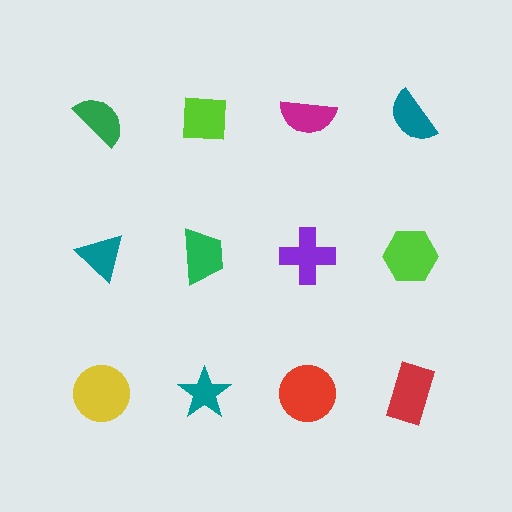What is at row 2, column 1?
A teal triangle.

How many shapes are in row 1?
4 shapes.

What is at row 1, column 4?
A teal semicircle.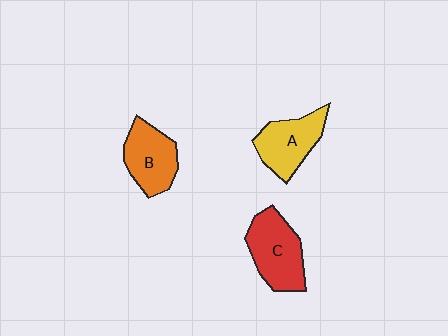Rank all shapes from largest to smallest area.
From largest to smallest: C (red), A (yellow), B (orange).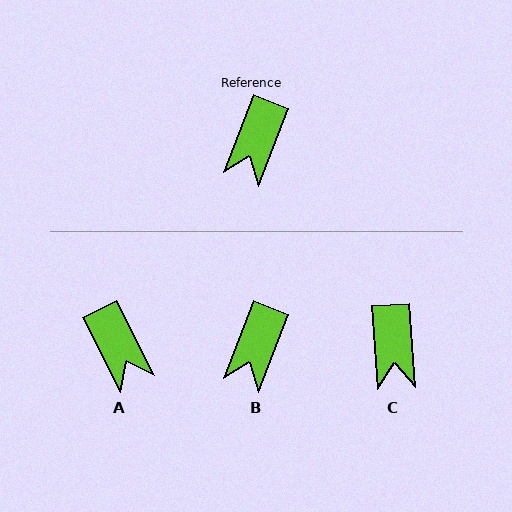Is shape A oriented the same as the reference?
No, it is off by about 48 degrees.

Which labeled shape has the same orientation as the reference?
B.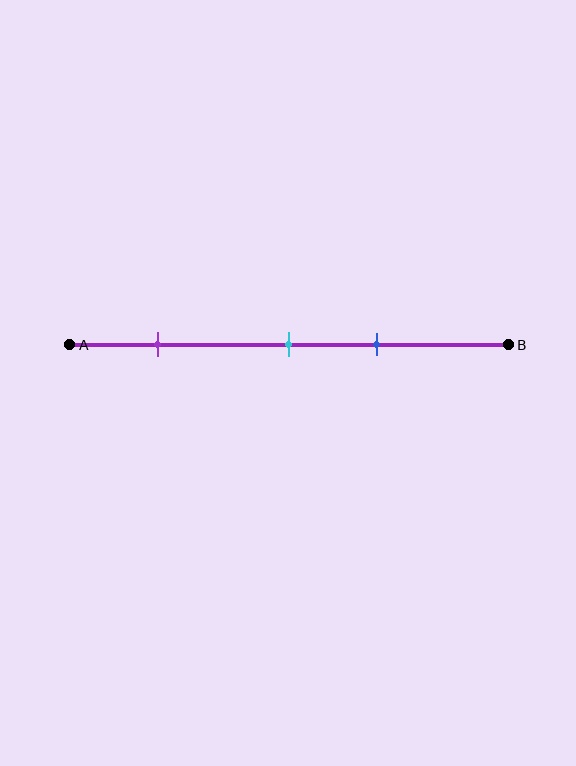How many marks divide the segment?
There are 3 marks dividing the segment.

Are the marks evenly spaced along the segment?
No, the marks are not evenly spaced.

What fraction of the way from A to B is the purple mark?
The purple mark is approximately 20% (0.2) of the way from A to B.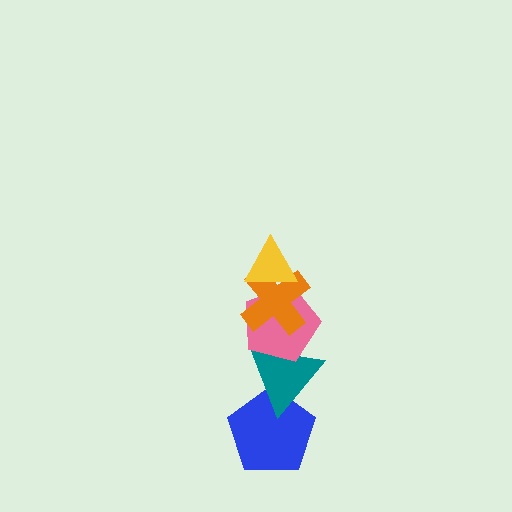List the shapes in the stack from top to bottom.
From top to bottom: the yellow triangle, the orange cross, the pink pentagon, the teal triangle, the blue pentagon.